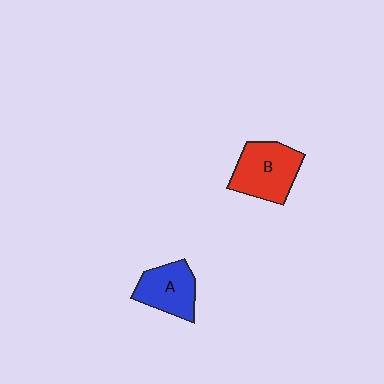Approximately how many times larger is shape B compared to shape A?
Approximately 1.2 times.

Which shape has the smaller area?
Shape A (blue).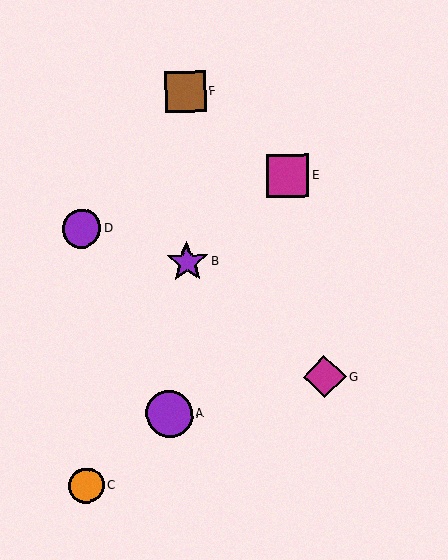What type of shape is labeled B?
Shape B is a purple star.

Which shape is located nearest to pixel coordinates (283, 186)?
The magenta square (labeled E) at (288, 176) is nearest to that location.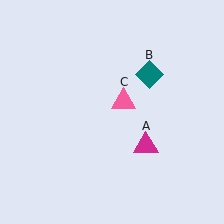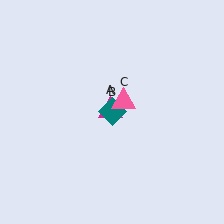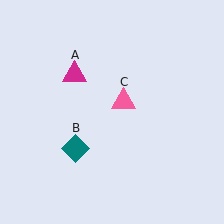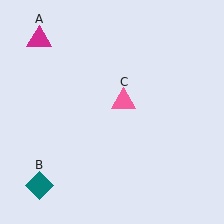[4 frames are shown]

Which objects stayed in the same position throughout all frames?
Pink triangle (object C) remained stationary.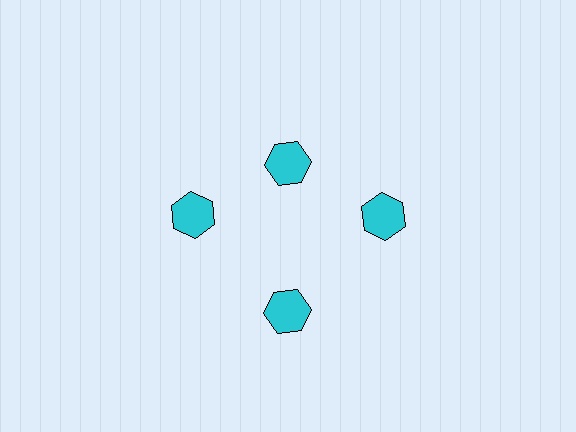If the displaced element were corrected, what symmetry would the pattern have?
It would have 4-fold rotational symmetry — the pattern would map onto itself every 90 degrees.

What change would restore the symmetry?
The symmetry would be restored by moving it outward, back onto the ring so that all 4 hexagons sit at equal angles and equal distance from the center.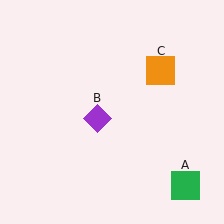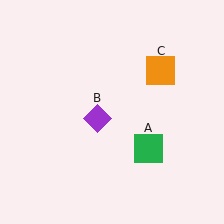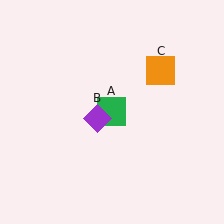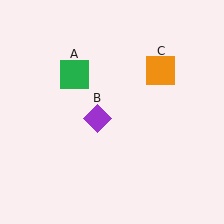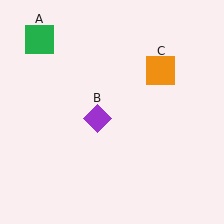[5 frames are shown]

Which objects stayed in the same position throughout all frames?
Purple diamond (object B) and orange square (object C) remained stationary.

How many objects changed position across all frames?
1 object changed position: green square (object A).